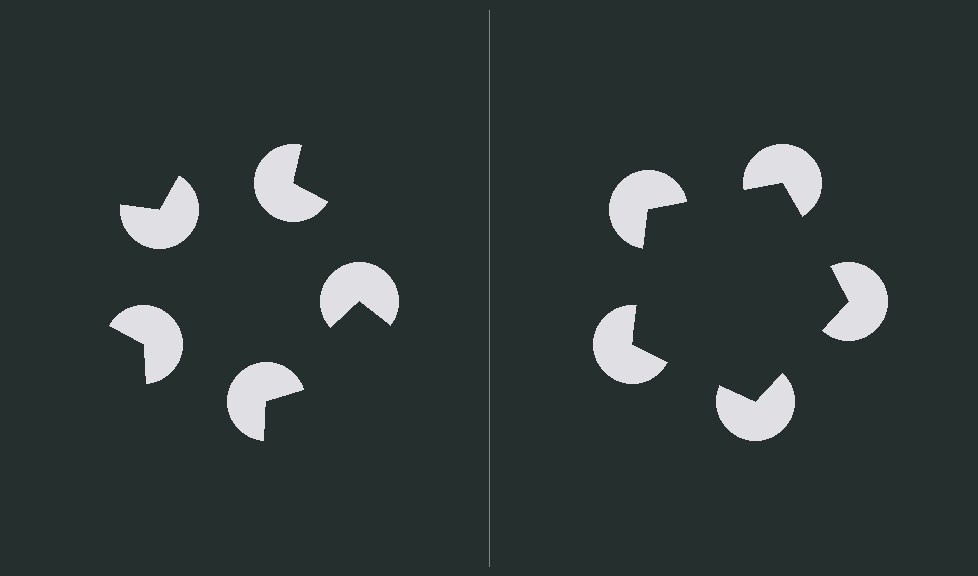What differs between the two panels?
The pac-man discs are positioned identically on both sides; only the wedge orientations differ. On the right they align to a pentagon; on the left they are misaligned.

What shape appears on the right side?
An illusory pentagon.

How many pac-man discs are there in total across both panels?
10 — 5 on each side.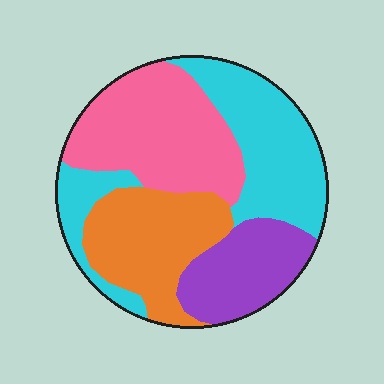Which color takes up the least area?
Purple, at roughly 15%.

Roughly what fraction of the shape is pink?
Pink covers 28% of the shape.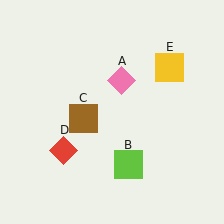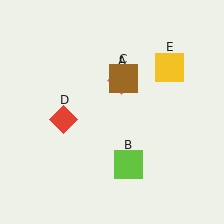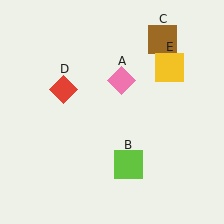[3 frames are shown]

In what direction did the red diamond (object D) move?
The red diamond (object D) moved up.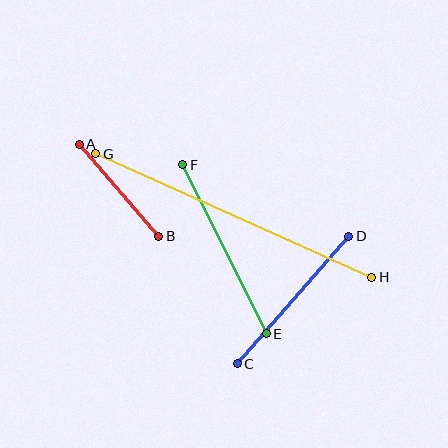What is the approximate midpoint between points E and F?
The midpoint is at approximately (225, 249) pixels.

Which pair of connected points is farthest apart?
Points G and H are farthest apart.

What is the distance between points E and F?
The distance is approximately 189 pixels.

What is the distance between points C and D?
The distance is approximately 169 pixels.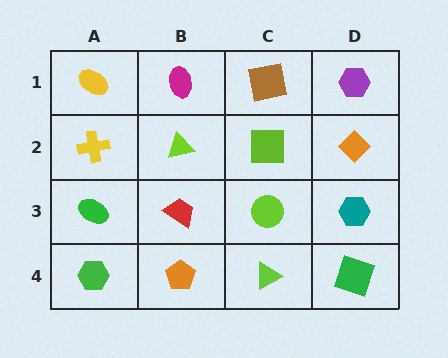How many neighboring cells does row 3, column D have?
3.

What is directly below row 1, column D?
An orange diamond.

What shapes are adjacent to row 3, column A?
A yellow cross (row 2, column A), a green hexagon (row 4, column A), a red trapezoid (row 3, column B).